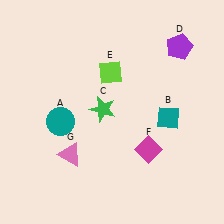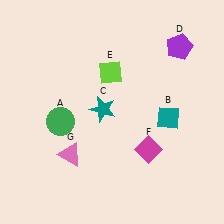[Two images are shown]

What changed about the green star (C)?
In Image 1, C is green. In Image 2, it changed to teal.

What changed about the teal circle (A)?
In Image 1, A is teal. In Image 2, it changed to green.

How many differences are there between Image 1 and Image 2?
There are 2 differences between the two images.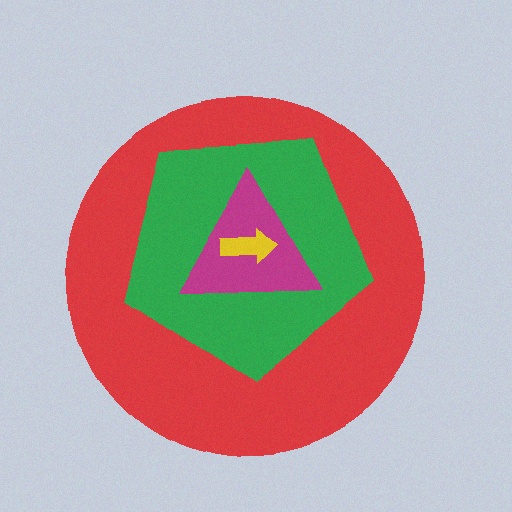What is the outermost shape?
The red circle.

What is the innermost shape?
The yellow arrow.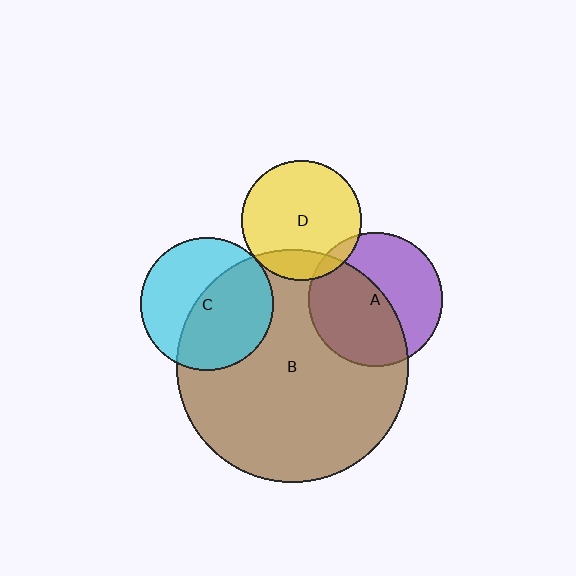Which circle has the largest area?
Circle B (brown).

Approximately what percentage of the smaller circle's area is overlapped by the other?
Approximately 10%.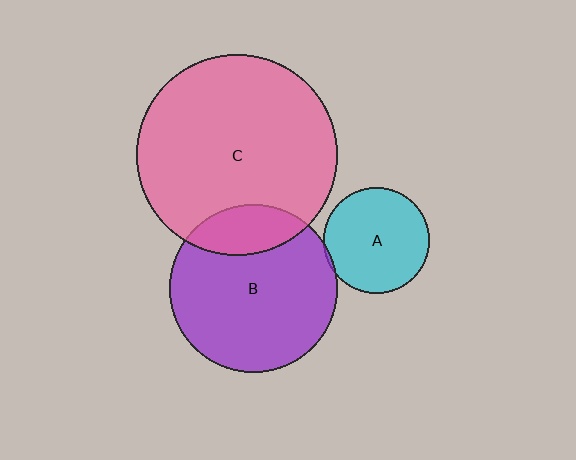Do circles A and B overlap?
Yes.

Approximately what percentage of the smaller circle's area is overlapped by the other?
Approximately 5%.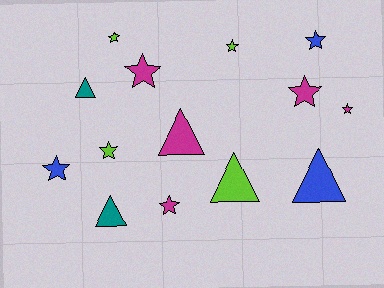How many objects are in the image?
There are 14 objects.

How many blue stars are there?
There are 2 blue stars.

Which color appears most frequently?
Magenta, with 5 objects.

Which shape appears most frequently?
Star, with 9 objects.